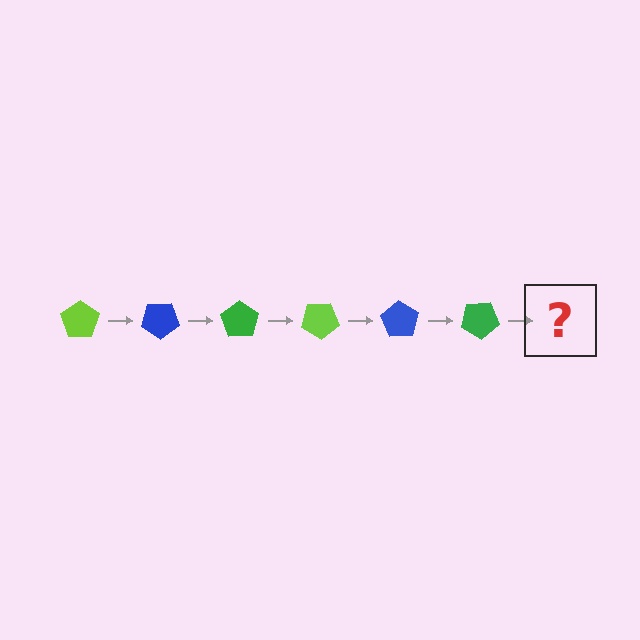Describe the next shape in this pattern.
It should be a lime pentagon, rotated 210 degrees from the start.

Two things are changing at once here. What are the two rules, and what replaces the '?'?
The two rules are that it rotates 35 degrees each step and the color cycles through lime, blue, and green. The '?' should be a lime pentagon, rotated 210 degrees from the start.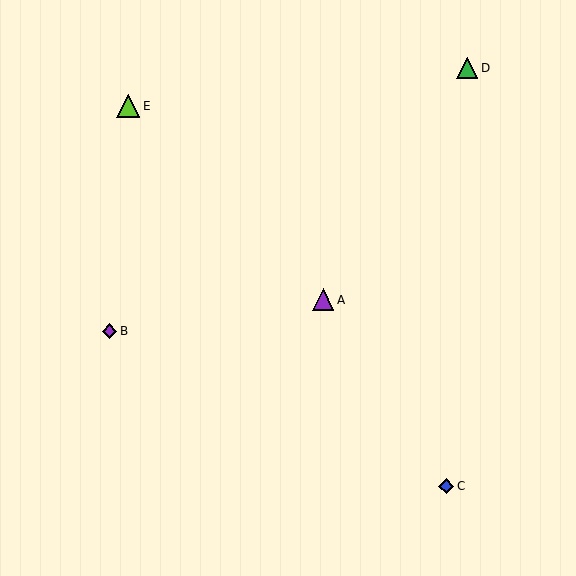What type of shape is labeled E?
Shape E is a lime triangle.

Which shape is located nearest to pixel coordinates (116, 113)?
The lime triangle (labeled E) at (128, 106) is nearest to that location.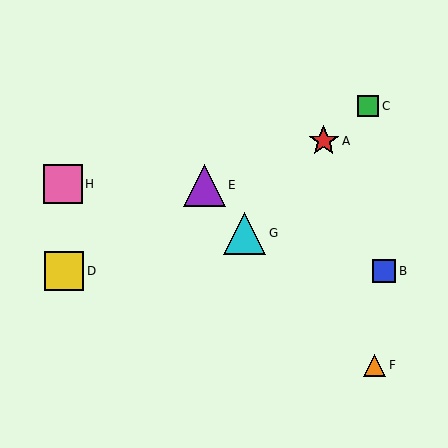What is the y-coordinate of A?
Object A is at y≈141.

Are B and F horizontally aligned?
No, B is at y≈271 and F is at y≈366.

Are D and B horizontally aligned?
Yes, both are at y≈271.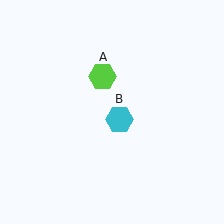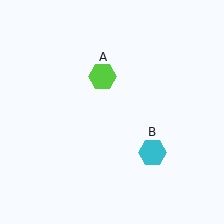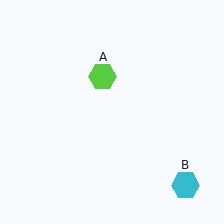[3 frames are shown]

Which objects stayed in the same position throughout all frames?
Lime hexagon (object A) remained stationary.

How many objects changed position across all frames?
1 object changed position: cyan hexagon (object B).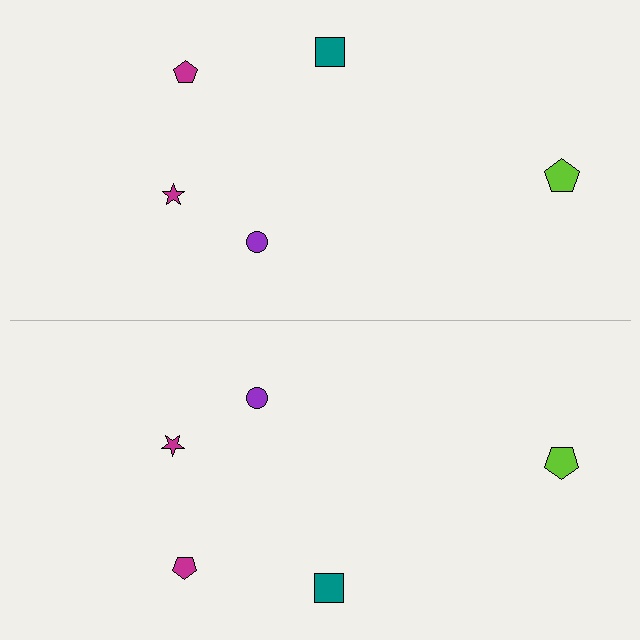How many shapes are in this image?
There are 10 shapes in this image.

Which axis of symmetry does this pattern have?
The pattern has a horizontal axis of symmetry running through the center of the image.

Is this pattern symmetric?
Yes, this pattern has bilateral (reflection) symmetry.